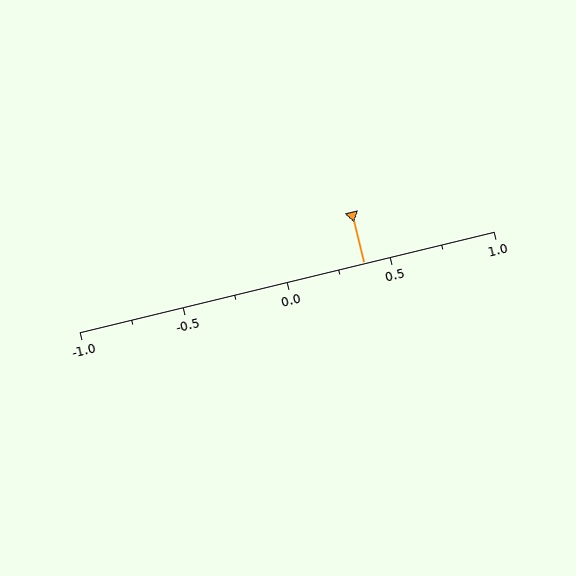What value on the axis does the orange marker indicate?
The marker indicates approximately 0.38.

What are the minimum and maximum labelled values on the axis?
The axis runs from -1.0 to 1.0.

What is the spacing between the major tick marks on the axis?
The major ticks are spaced 0.5 apart.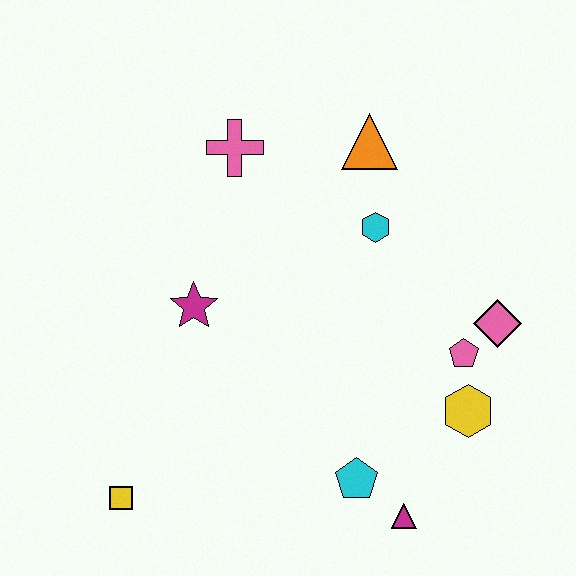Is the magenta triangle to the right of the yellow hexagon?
No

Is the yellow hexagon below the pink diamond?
Yes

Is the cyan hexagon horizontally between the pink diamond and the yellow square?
Yes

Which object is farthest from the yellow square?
The orange triangle is farthest from the yellow square.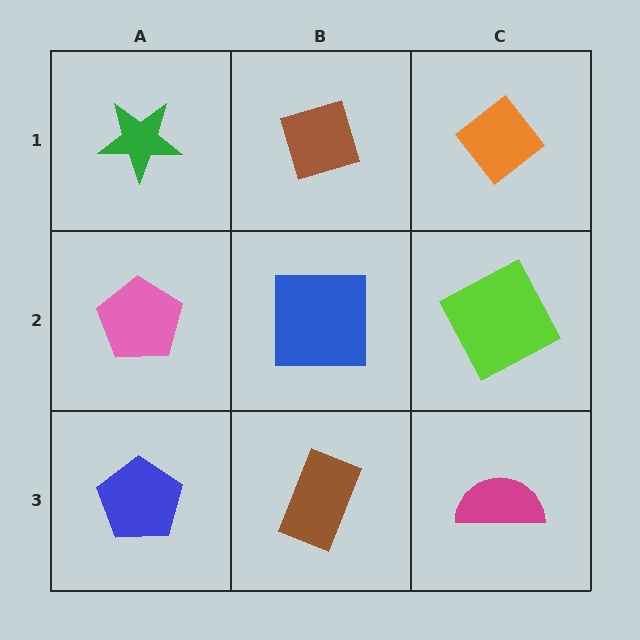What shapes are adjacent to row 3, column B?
A blue square (row 2, column B), a blue pentagon (row 3, column A), a magenta semicircle (row 3, column C).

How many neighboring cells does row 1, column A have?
2.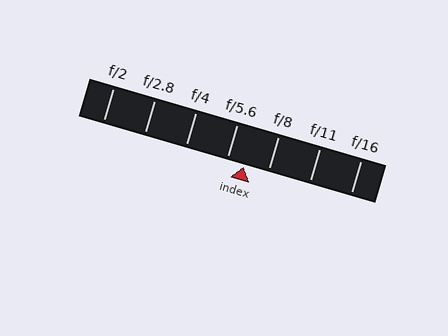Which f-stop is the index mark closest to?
The index mark is closest to f/5.6.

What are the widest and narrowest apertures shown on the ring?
The widest aperture shown is f/2 and the narrowest is f/16.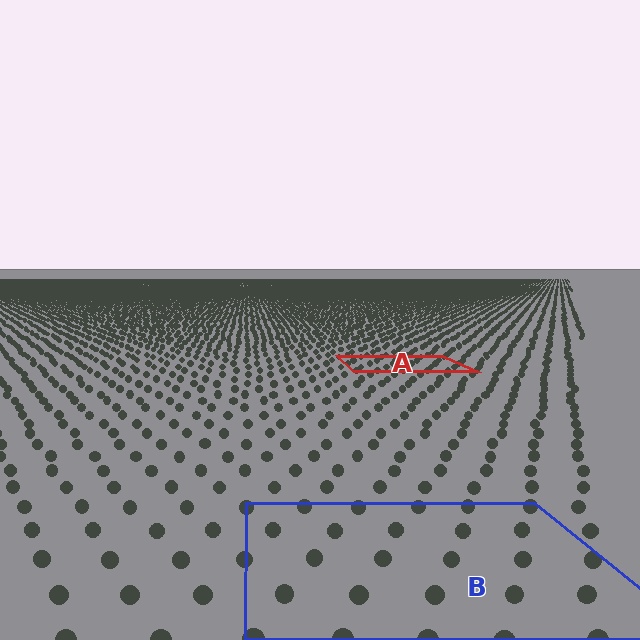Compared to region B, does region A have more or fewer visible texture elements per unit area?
Region A has more texture elements per unit area — they are packed more densely because it is farther away.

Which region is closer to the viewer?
Region B is closer. The texture elements there are larger and more spread out.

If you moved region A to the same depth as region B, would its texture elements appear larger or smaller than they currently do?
They would appear larger. At a closer depth, the same texture elements are projected at a bigger on-screen size.